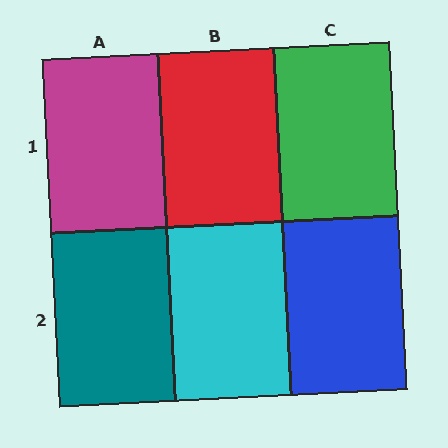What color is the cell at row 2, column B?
Cyan.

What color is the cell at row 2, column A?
Teal.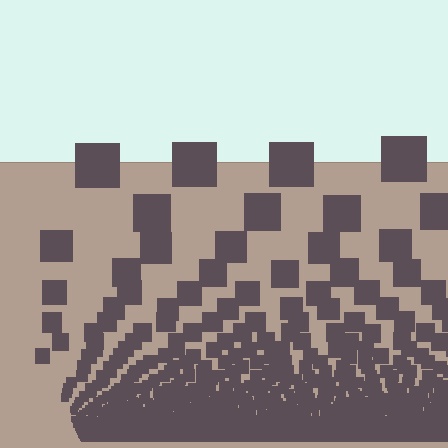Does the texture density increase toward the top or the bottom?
Density increases toward the bottom.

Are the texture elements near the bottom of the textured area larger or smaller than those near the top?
Smaller. The gradient is inverted — elements near the bottom are smaller and denser.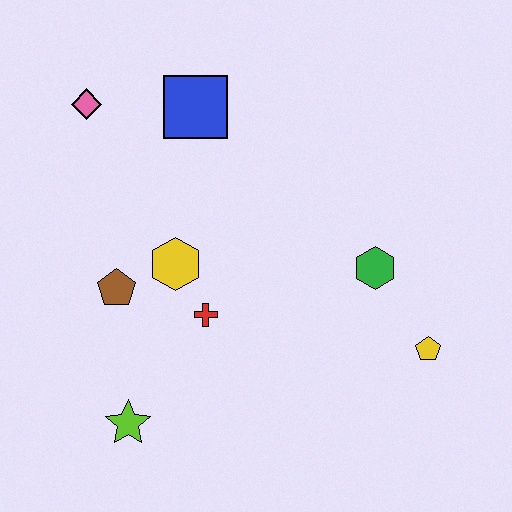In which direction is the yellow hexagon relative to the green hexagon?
The yellow hexagon is to the left of the green hexagon.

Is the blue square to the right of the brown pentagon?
Yes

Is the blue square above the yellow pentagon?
Yes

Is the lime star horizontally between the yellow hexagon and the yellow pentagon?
No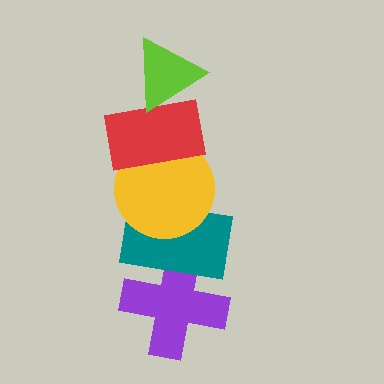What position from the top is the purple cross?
The purple cross is 5th from the top.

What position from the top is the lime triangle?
The lime triangle is 1st from the top.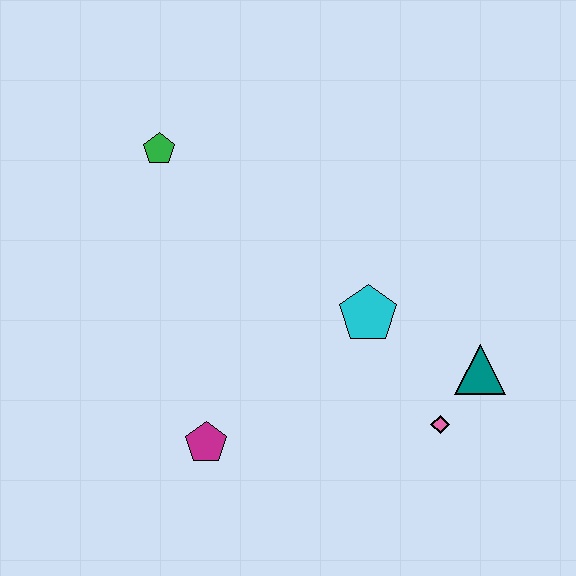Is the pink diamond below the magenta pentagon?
No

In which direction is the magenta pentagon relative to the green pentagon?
The magenta pentagon is below the green pentagon.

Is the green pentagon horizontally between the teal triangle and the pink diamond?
No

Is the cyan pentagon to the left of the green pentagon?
No